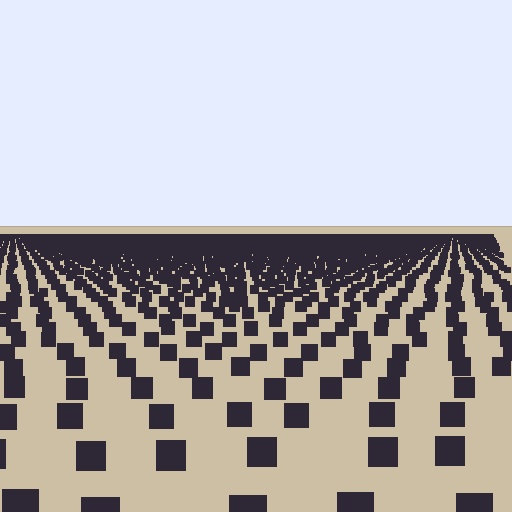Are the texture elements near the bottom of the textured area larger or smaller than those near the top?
Larger. Near the bottom, elements are closer to the viewer and appear at a bigger on-screen size.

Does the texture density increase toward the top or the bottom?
Density increases toward the top.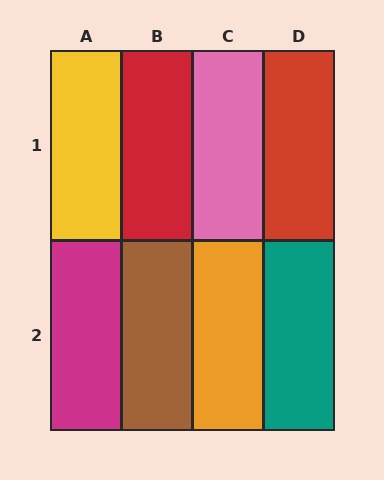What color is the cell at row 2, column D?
Teal.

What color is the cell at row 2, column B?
Brown.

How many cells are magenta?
1 cell is magenta.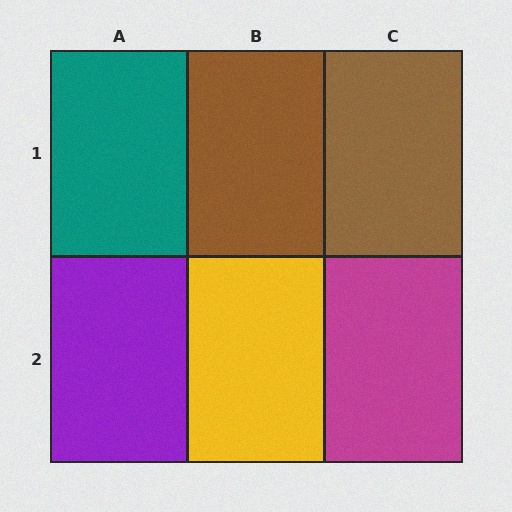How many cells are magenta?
1 cell is magenta.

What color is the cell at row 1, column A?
Teal.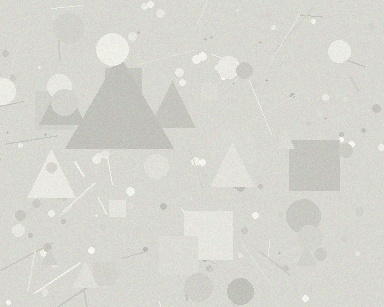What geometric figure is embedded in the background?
A triangle is embedded in the background.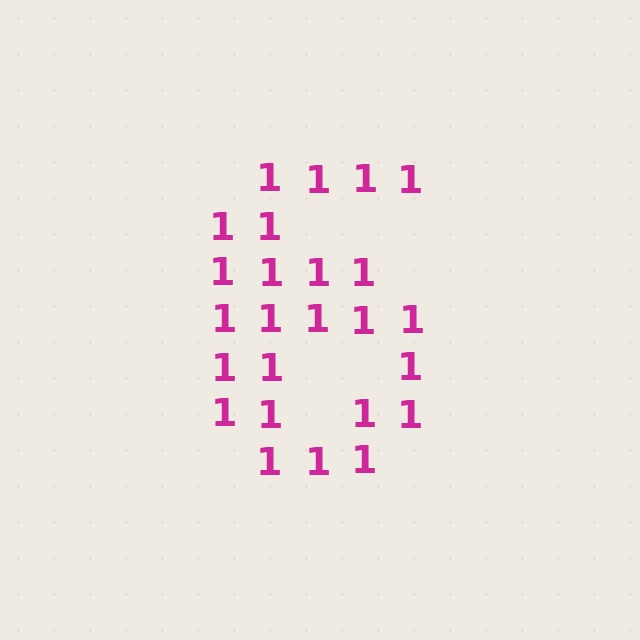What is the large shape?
The large shape is the digit 6.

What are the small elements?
The small elements are digit 1's.